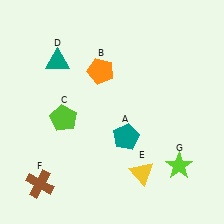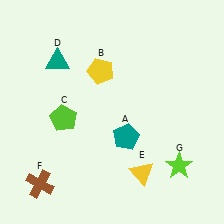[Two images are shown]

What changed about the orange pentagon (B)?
In Image 1, B is orange. In Image 2, it changed to yellow.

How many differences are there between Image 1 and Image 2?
There is 1 difference between the two images.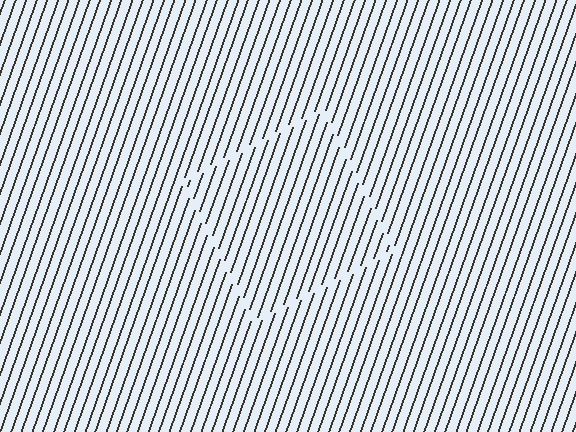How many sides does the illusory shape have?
4 sides — the line-ends trace a square.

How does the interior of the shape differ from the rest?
The interior of the shape contains the same grating, shifted by half a period — the contour is defined by the phase discontinuity where line-ends from the inner and outer gratings abut.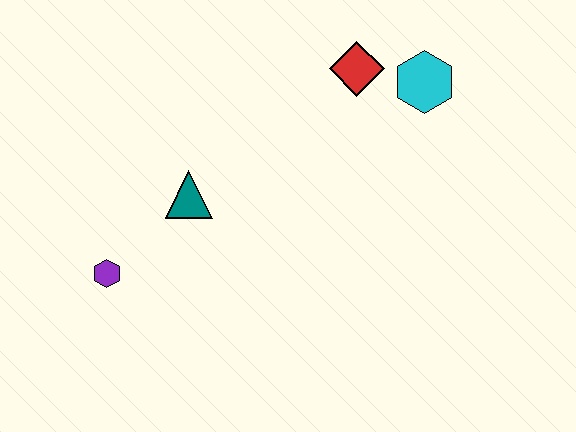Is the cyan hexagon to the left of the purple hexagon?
No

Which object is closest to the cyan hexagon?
The red diamond is closest to the cyan hexagon.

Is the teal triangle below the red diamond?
Yes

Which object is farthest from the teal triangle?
The cyan hexagon is farthest from the teal triangle.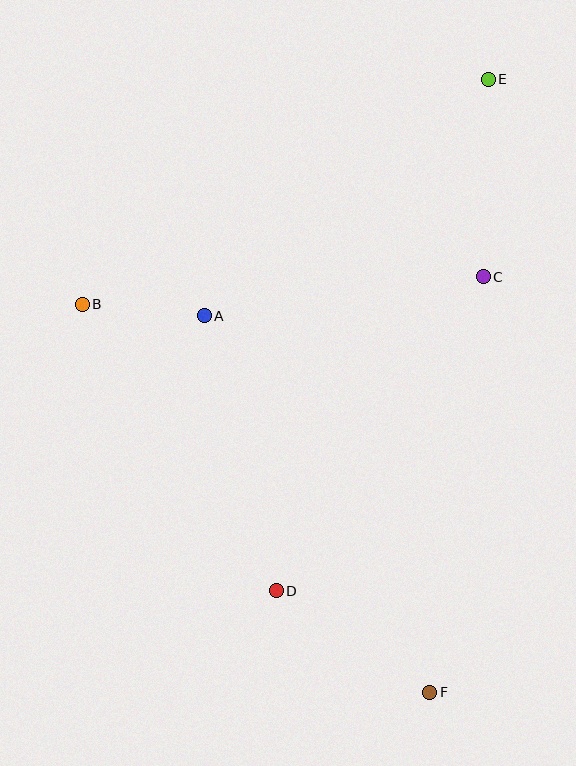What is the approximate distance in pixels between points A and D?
The distance between A and D is approximately 285 pixels.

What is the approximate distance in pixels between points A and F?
The distance between A and F is approximately 439 pixels.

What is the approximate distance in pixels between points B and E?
The distance between B and E is approximately 464 pixels.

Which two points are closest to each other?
Points A and B are closest to each other.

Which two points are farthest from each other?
Points E and F are farthest from each other.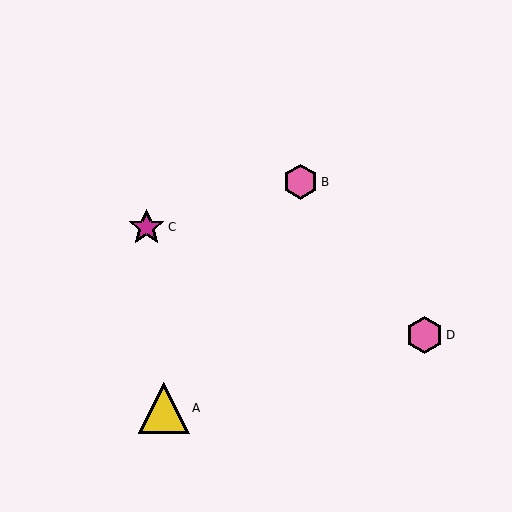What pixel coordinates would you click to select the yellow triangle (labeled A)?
Click at (164, 408) to select the yellow triangle A.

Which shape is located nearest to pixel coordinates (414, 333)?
The pink hexagon (labeled D) at (424, 335) is nearest to that location.